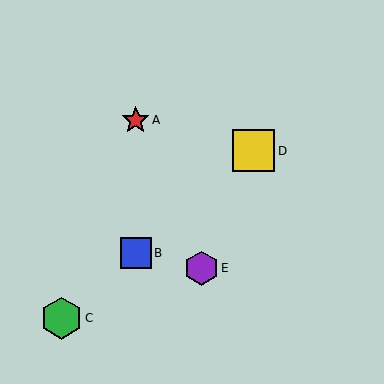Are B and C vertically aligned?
No, B is at x≈136 and C is at x≈61.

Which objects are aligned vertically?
Objects A, B are aligned vertically.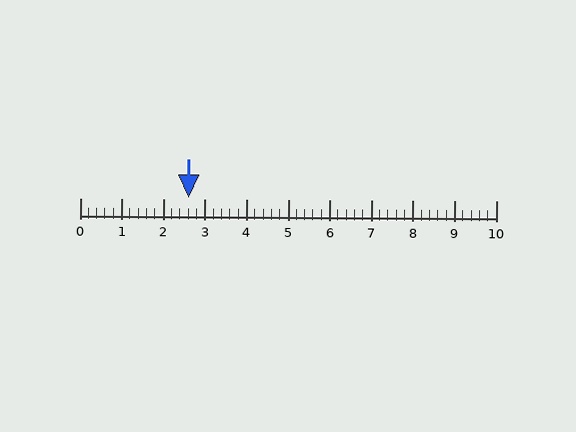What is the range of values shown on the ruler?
The ruler shows values from 0 to 10.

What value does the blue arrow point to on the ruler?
The blue arrow points to approximately 2.6.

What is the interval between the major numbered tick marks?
The major tick marks are spaced 1 units apart.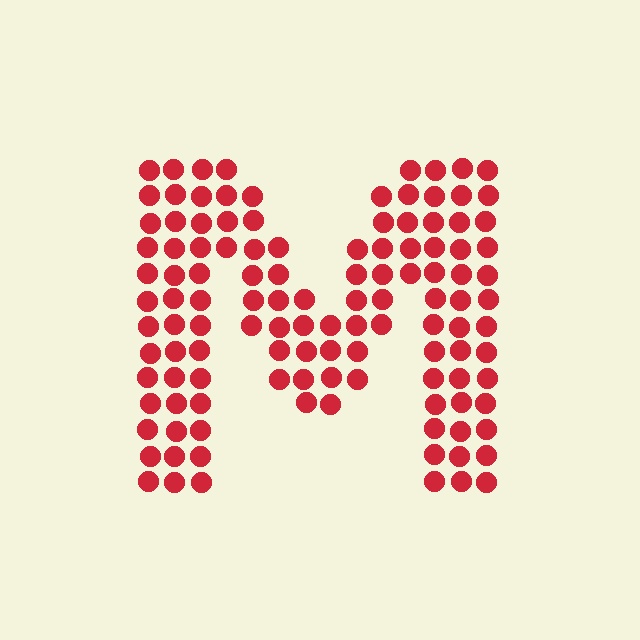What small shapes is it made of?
It is made of small circles.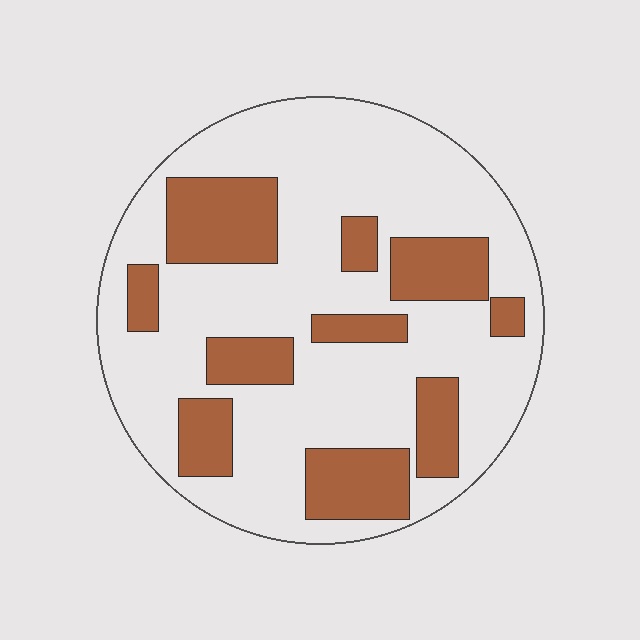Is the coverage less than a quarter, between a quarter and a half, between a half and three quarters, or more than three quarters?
Between a quarter and a half.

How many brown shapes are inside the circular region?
10.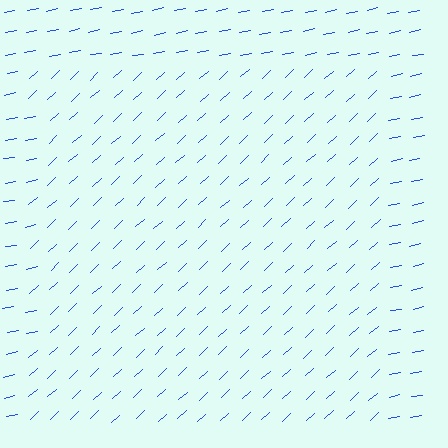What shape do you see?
I see a rectangle.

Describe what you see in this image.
The image is filled with small blue line segments. A rectangle region in the image has lines oriented differently from the surrounding lines, creating a visible texture boundary.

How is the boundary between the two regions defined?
The boundary is defined purely by a change in line orientation (approximately 31 degrees difference). All lines are the same color and thickness.